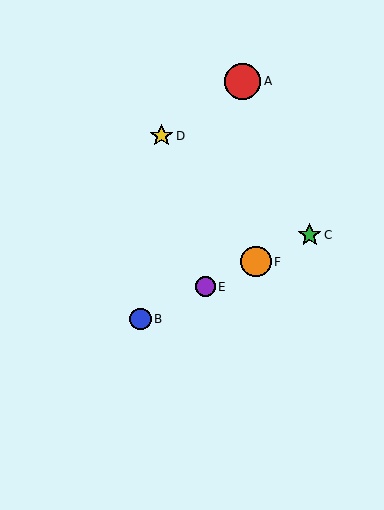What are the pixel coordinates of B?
Object B is at (141, 319).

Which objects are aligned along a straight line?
Objects B, C, E, F are aligned along a straight line.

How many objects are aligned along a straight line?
4 objects (B, C, E, F) are aligned along a straight line.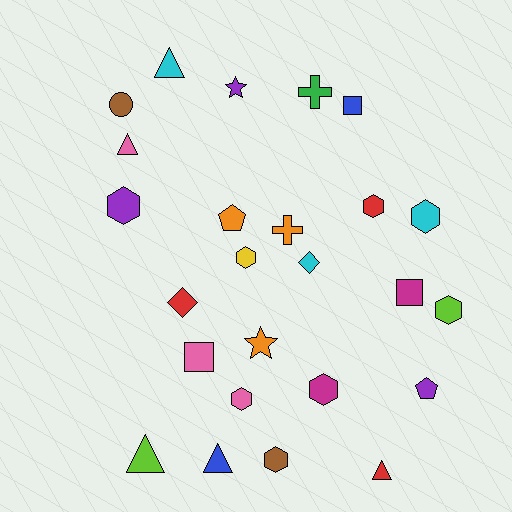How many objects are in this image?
There are 25 objects.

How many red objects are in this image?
There are 3 red objects.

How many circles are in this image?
There is 1 circle.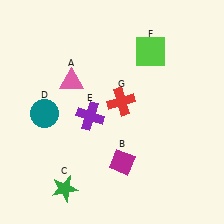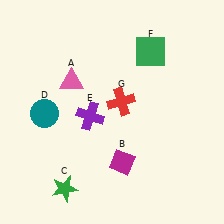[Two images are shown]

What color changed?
The square (F) changed from lime in Image 1 to green in Image 2.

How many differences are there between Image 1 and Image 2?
There is 1 difference between the two images.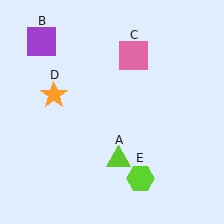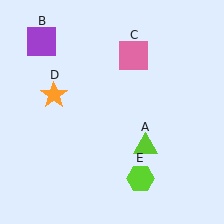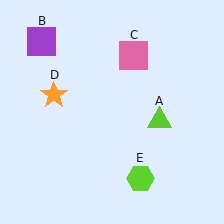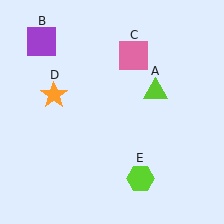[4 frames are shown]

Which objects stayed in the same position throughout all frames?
Purple square (object B) and pink square (object C) and orange star (object D) and lime hexagon (object E) remained stationary.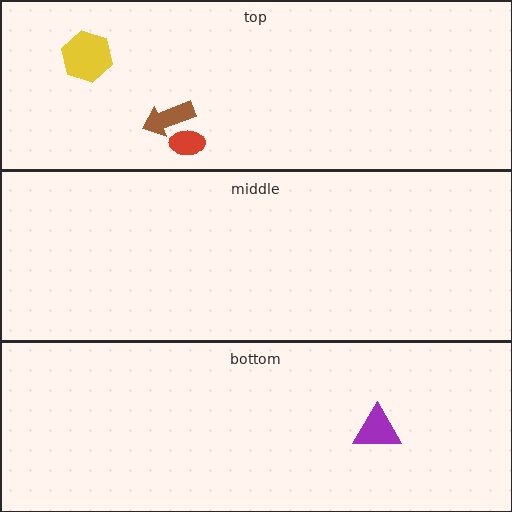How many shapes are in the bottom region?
1.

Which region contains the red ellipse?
The top region.